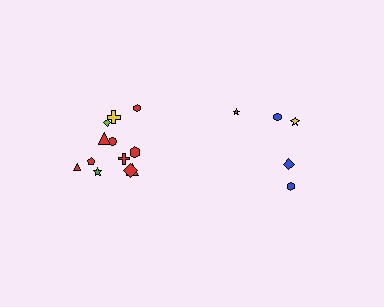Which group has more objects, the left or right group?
The left group.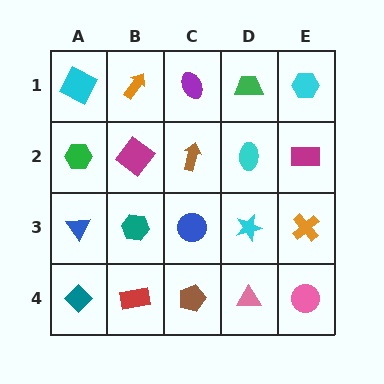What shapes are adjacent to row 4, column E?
An orange cross (row 3, column E), a pink triangle (row 4, column D).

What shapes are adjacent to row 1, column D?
A cyan ellipse (row 2, column D), a purple ellipse (row 1, column C), a cyan hexagon (row 1, column E).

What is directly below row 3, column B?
A red rectangle.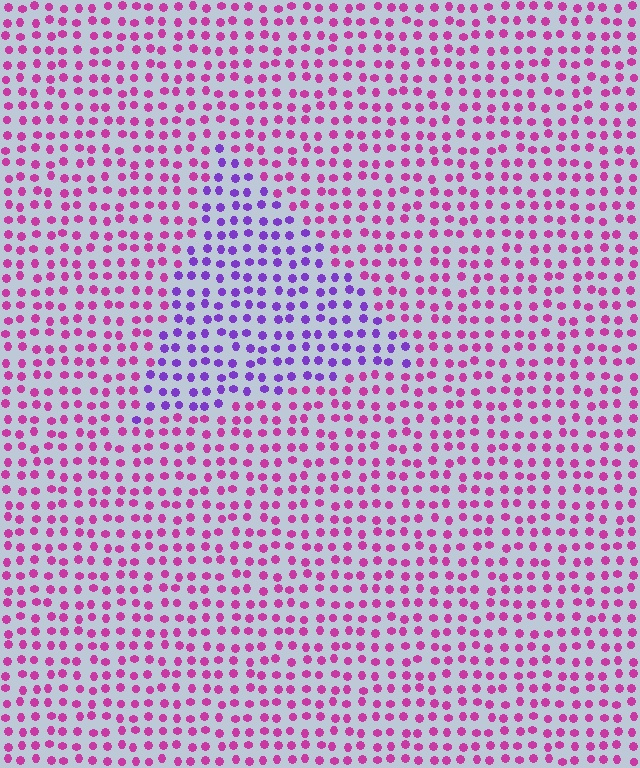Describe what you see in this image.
The image is filled with small magenta elements in a uniform arrangement. A triangle-shaped region is visible where the elements are tinted to a slightly different hue, forming a subtle color boundary.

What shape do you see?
I see a triangle.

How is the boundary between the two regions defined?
The boundary is defined purely by a slight shift in hue (about 46 degrees). Spacing, size, and orientation are identical on both sides.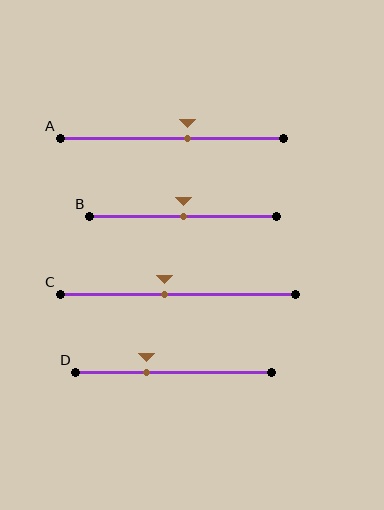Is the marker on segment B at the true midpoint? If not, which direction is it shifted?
Yes, the marker on segment B is at the true midpoint.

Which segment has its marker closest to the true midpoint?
Segment B has its marker closest to the true midpoint.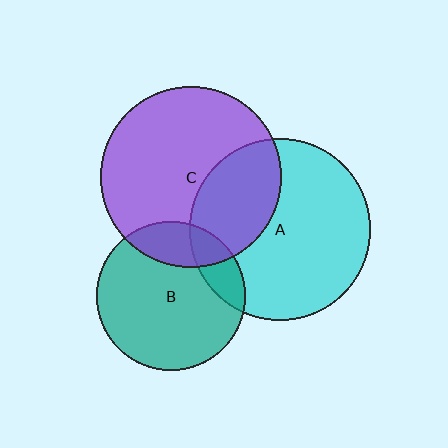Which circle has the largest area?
Circle A (cyan).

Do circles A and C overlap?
Yes.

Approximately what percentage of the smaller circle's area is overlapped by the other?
Approximately 30%.